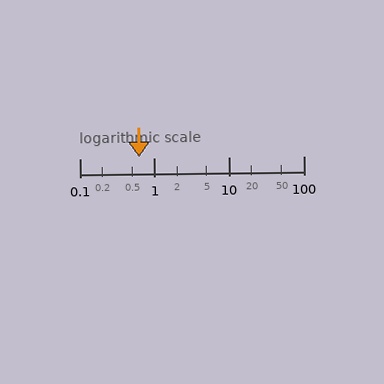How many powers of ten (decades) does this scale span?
The scale spans 3 decades, from 0.1 to 100.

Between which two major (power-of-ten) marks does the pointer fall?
The pointer is between 0.1 and 1.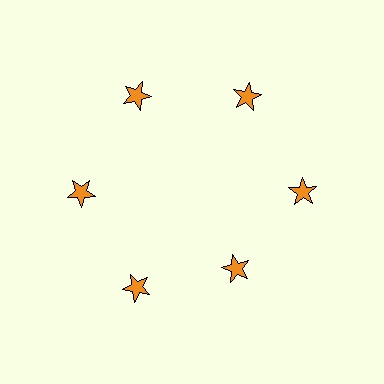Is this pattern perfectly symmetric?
No. The 6 orange stars are arranged in a ring, but one element near the 5 o'clock position is pulled inward toward the center, breaking the 6-fold rotational symmetry.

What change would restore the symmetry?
The symmetry would be restored by moving it outward, back onto the ring so that all 6 stars sit at equal angles and equal distance from the center.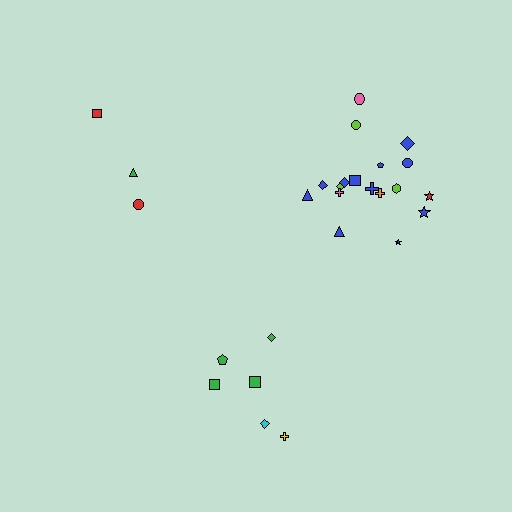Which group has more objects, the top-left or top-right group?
The top-right group.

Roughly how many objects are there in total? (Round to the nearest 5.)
Roughly 25 objects in total.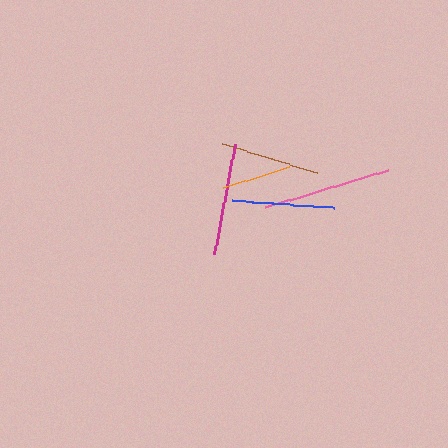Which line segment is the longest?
The pink line is the longest at approximately 129 pixels.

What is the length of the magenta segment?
The magenta segment is approximately 112 pixels long.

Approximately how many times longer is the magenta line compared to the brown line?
The magenta line is approximately 1.1 times the length of the brown line.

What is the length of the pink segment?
The pink segment is approximately 129 pixels long.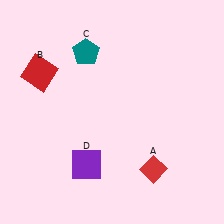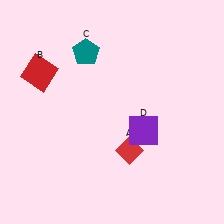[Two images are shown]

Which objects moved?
The objects that moved are: the red diamond (A), the purple square (D).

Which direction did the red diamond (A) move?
The red diamond (A) moved left.